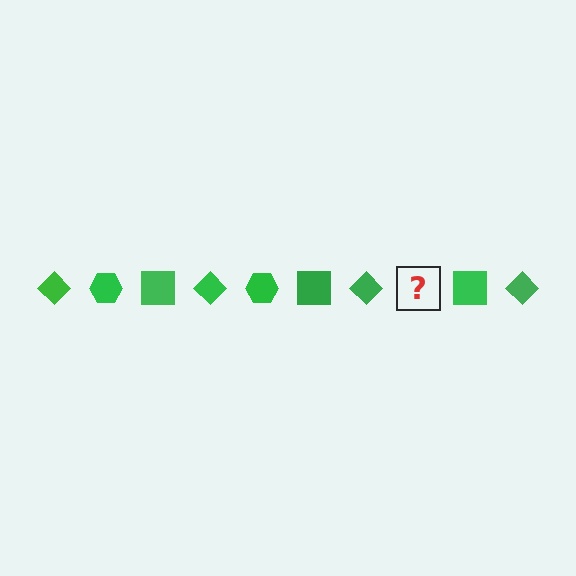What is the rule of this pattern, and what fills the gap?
The rule is that the pattern cycles through diamond, hexagon, square shapes in green. The gap should be filled with a green hexagon.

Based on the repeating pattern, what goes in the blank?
The blank should be a green hexagon.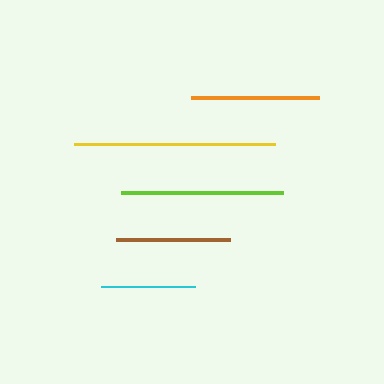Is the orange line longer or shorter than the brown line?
The orange line is longer than the brown line.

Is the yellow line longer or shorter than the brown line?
The yellow line is longer than the brown line.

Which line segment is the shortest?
The cyan line is the shortest at approximately 94 pixels.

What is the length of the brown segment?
The brown segment is approximately 114 pixels long.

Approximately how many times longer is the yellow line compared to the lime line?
The yellow line is approximately 1.2 times the length of the lime line.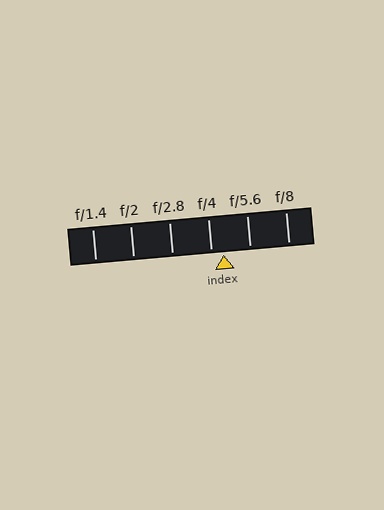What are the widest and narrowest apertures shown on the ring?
The widest aperture shown is f/1.4 and the narrowest is f/8.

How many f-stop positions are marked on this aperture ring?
There are 6 f-stop positions marked.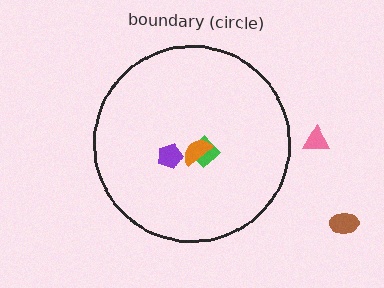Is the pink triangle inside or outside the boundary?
Outside.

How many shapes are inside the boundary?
3 inside, 2 outside.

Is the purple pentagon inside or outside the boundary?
Inside.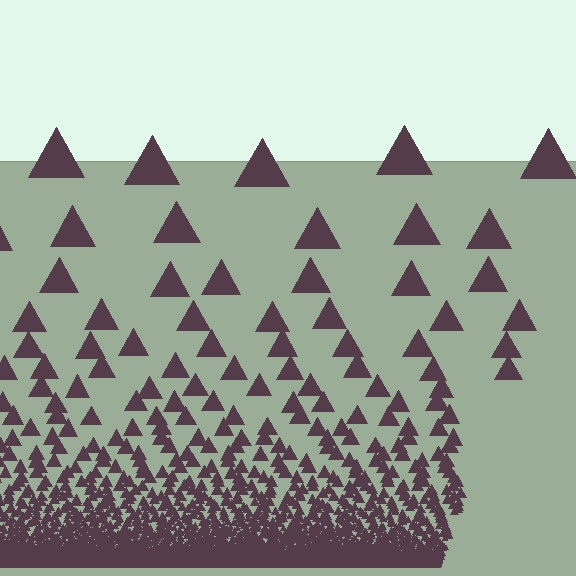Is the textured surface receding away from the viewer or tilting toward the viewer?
The surface appears to tilt toward the viewer. Texture elements get larger and sparser toward the top.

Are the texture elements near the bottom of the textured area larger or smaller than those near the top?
Smaller. The gradient is inverted — elements near the bottom are smaller and denser.